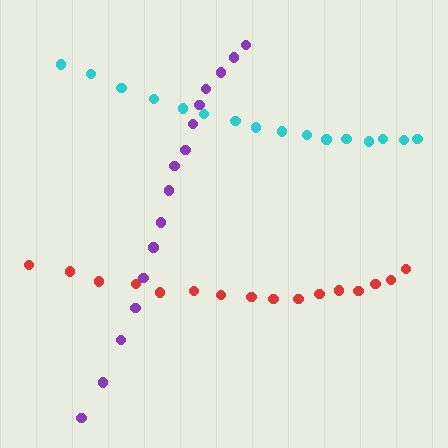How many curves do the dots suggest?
There are 3 distinct paths.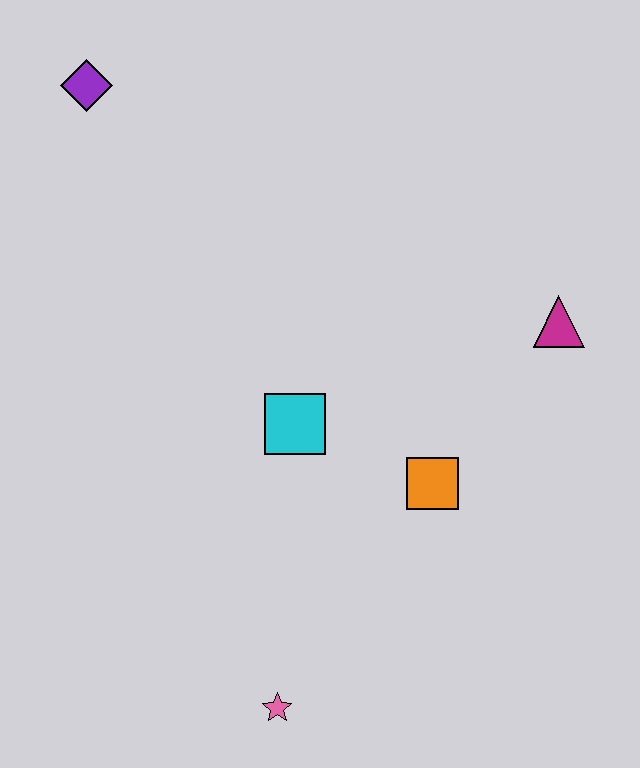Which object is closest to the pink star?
The orange square is closest to the pink star.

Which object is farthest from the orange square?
The purple diamond is farthest from the orange square.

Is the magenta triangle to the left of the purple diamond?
No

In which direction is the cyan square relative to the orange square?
The cyan square is to the left of the orange square.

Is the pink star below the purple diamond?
Yes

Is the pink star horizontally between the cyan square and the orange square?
No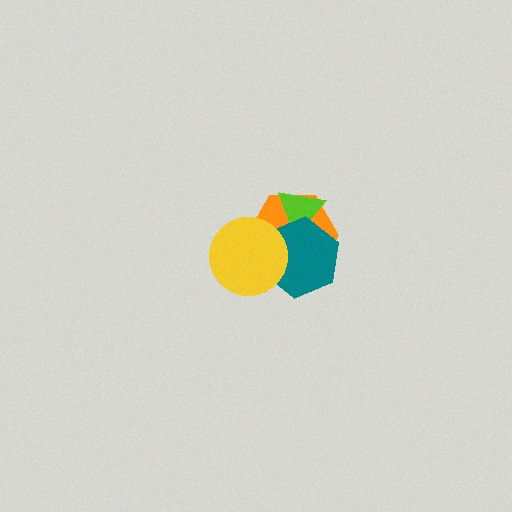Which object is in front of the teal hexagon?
The yellow circle is in front of the teal hexagon.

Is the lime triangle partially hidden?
Yes, it is partially covered by another shape.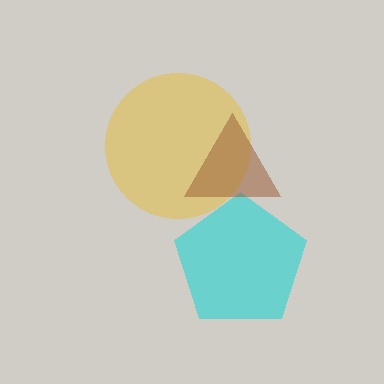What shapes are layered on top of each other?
The layered shapes are: a cyan pentagon, a yellow circle, a brown triangle.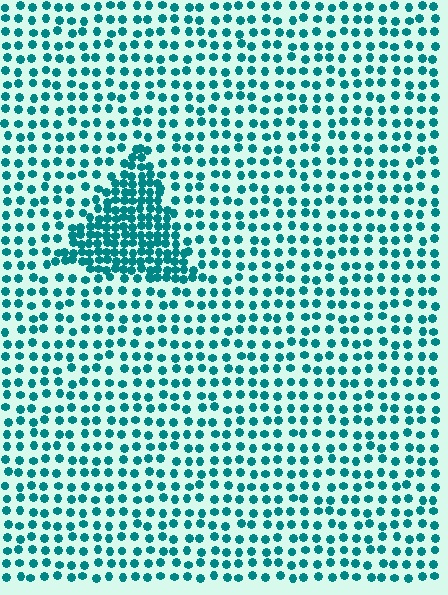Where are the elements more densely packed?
The elements are more densely packed inside the triangle boundary.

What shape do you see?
I see a triangle.